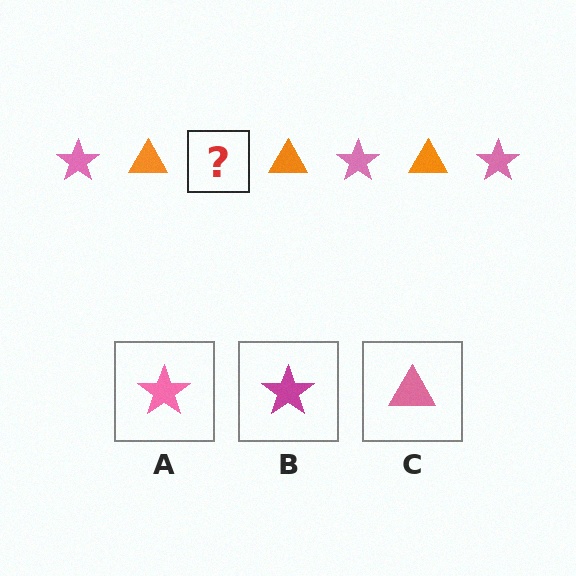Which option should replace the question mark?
Option A.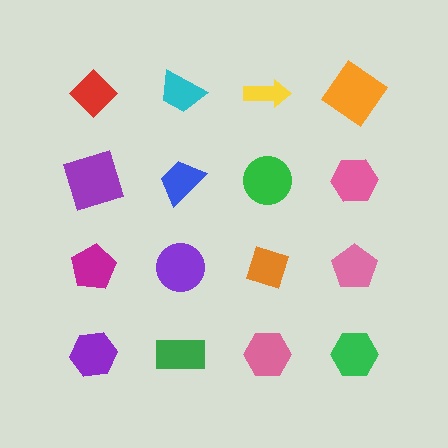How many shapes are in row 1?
4 shapes.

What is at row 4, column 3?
A pink hexagon.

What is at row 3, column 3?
An orange diamond.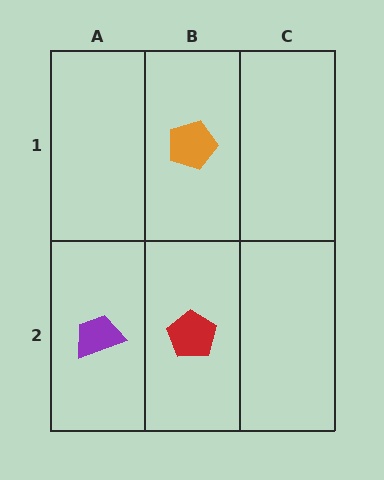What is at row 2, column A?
A purple trapezoid.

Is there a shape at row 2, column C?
No, that cell is empty.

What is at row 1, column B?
An orange pentagon.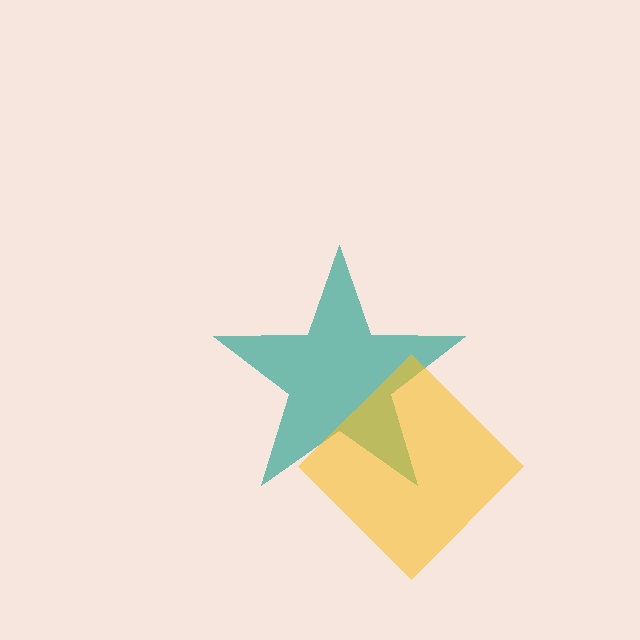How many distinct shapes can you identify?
There are 2 distinct shapes: a teal star, a yellow diamond.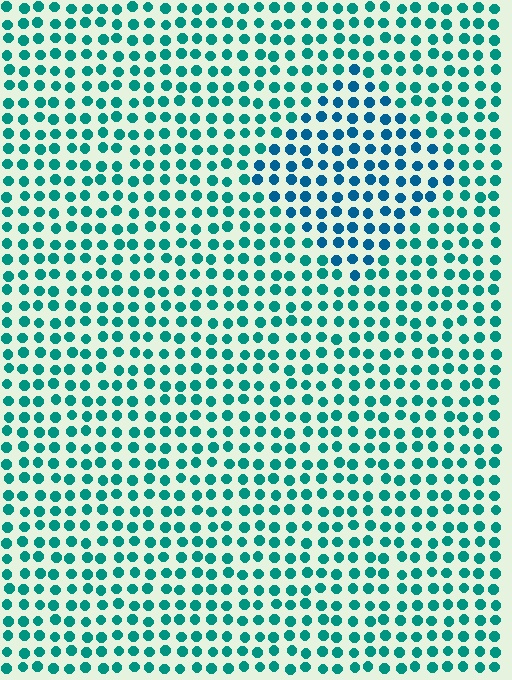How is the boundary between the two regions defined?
The boundary is defined purely by a slight shift in hue (about 29 degrees). Spacing, size, and orientation are identical on both sides.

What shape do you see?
I see a diamond.